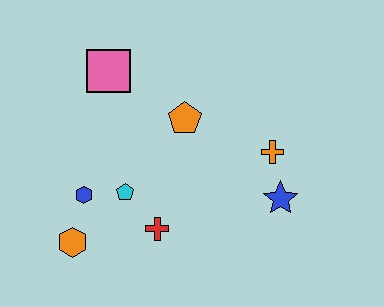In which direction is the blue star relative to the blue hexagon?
The blue star is to the right of the blue hexagon.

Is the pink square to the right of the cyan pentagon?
No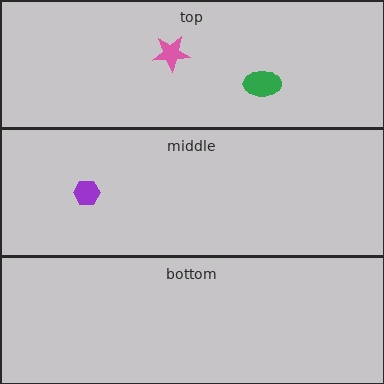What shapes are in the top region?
The pink star, the green ellipse.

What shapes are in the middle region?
The purple hexagon.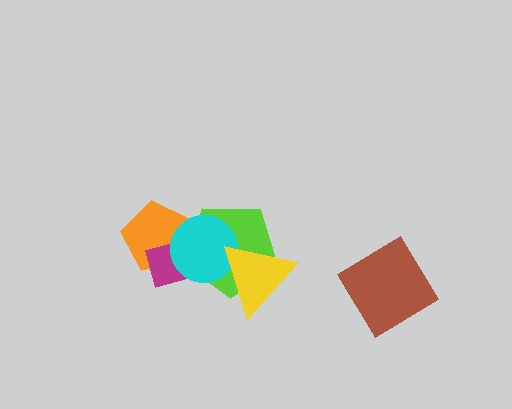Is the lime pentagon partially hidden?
Yes, it is partially covered by another shape.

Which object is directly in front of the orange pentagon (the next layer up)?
The magenta rectangle is directly in front of the orange pentagon.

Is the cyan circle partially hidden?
Yes, it is partially covered by another shape.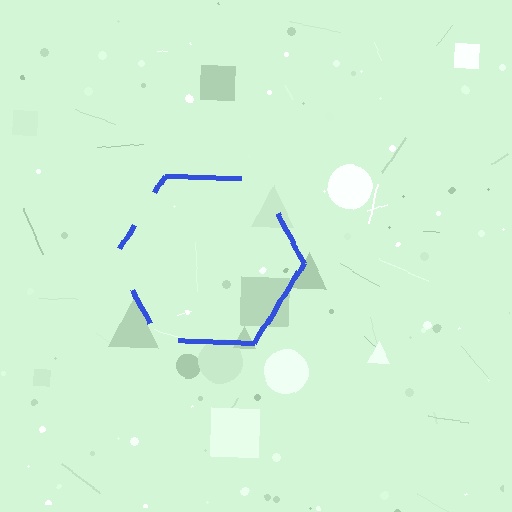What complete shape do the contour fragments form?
The contour fragments form a hexagon.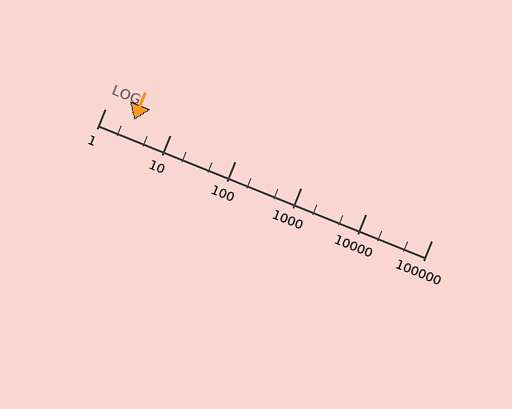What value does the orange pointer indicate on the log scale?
The pointer indicates approximately 2.8.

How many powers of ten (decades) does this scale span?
The scale spans 5 decades, from 1 to 100000.